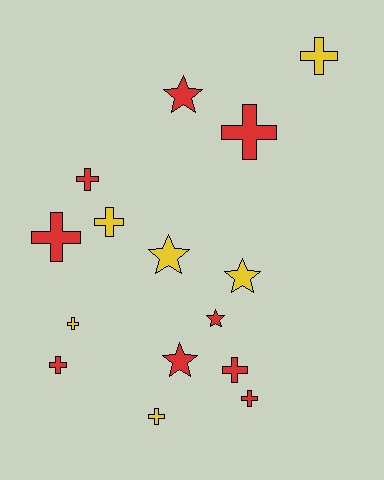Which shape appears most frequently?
Cross, with 10 objects.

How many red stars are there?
There are 3 red stars.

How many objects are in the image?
There are 15 objects.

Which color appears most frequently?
Red, with 9 objects.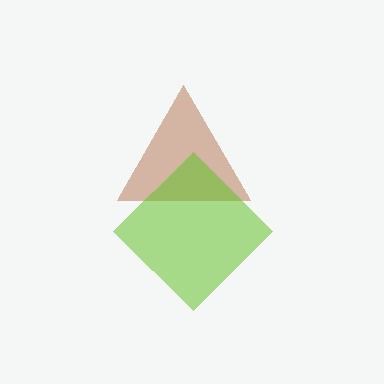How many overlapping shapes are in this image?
There are 2 overlapping shapes in the image.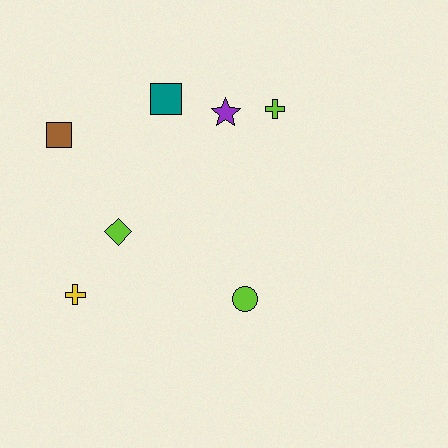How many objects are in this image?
There are 7 objects.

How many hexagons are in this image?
There are no hexagons.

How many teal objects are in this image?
There is 1 teal object.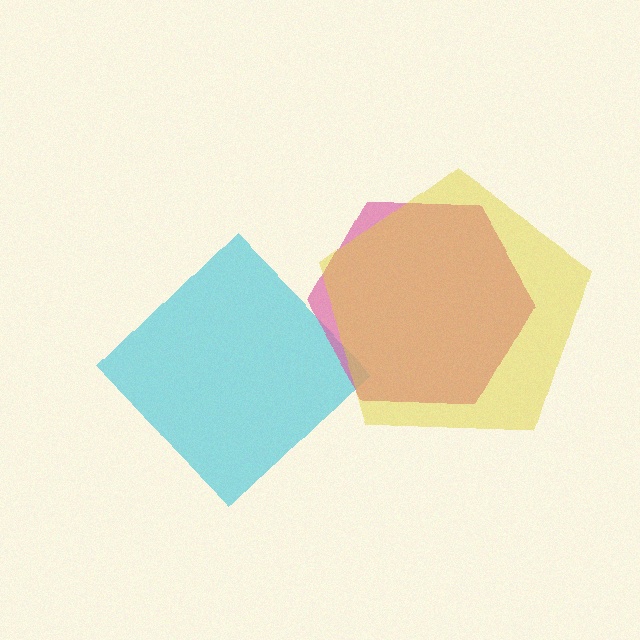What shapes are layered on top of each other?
The layered shapes are: a cyan diamond, a pink hexagon, a yellow pentagon.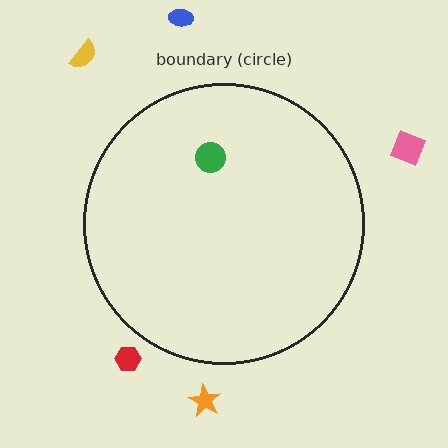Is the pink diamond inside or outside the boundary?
Outside.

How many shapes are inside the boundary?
1 inside, 5 outside.